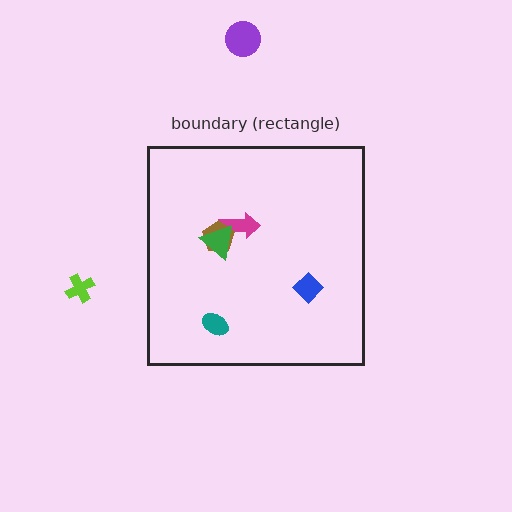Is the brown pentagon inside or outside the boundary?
Inside.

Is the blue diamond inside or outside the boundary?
Inside.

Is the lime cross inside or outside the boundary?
Outside.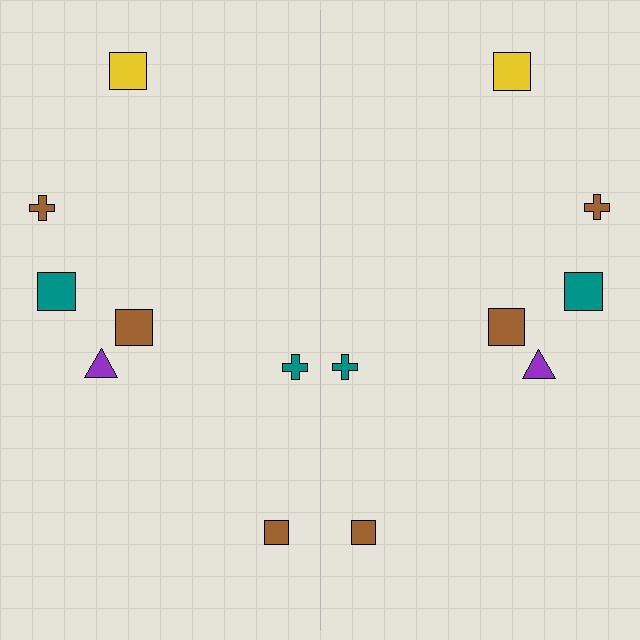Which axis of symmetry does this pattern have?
The pattern has a vertical axis of symmetry running through the center of the image.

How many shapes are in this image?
There are 14 shapes in this image.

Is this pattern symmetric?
Yes, this pattern has bilateral (reflection) symmetry.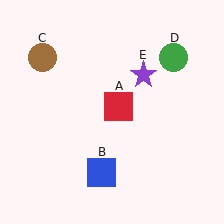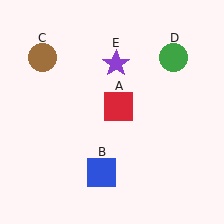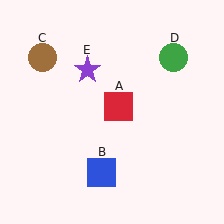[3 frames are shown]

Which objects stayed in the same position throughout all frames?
Red square (object A) and blue square (object B) and brown circle (object C) and green circle (object D) remained stationary.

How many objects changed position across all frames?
1 object changed position: purple star (object E).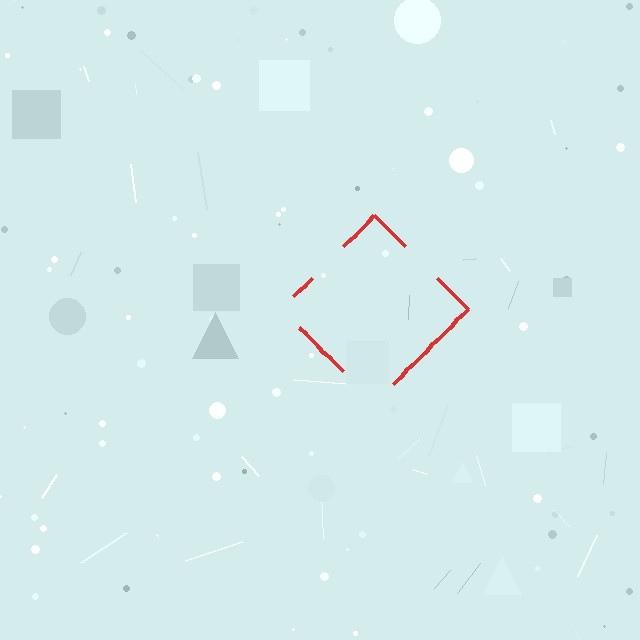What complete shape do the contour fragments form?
The contour fragments form a diamond.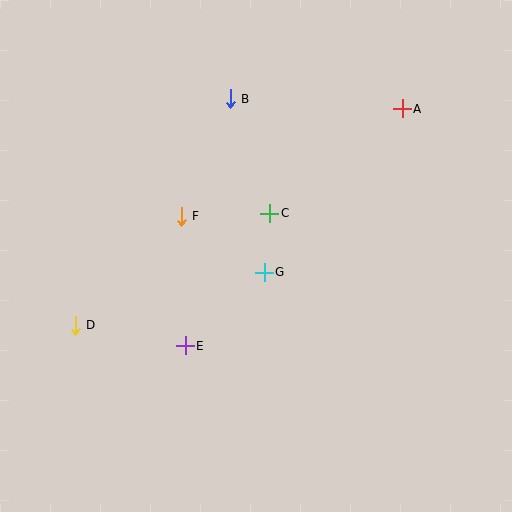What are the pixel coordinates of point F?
Point F is at (181, 216).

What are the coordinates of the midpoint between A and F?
The midpoint between A and F is at (292, 162).